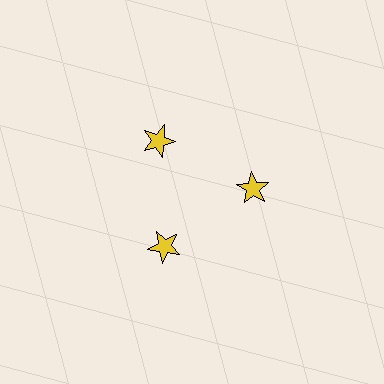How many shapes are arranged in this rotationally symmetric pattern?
There are 3 shapes, arranged in 3 groups of 1.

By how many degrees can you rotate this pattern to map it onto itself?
The pattern maps onto itself every 120 degrees of rotation.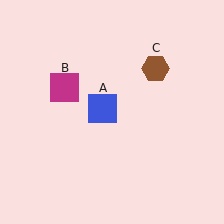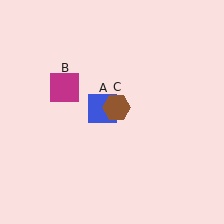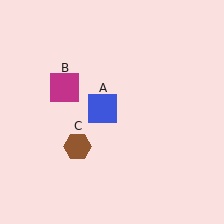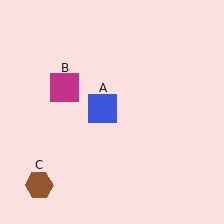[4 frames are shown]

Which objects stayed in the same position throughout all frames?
Blue square (object A) and magenta square (object B) remained stationary.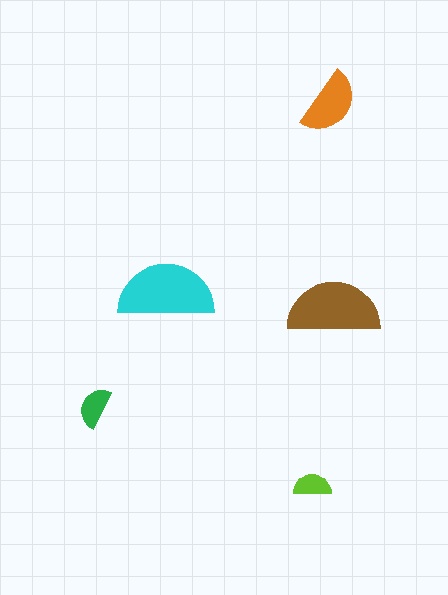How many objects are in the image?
There are 5 objects in the image.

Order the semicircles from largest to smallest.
the cyan one, the brown one, the orange one, the green one, the lime one.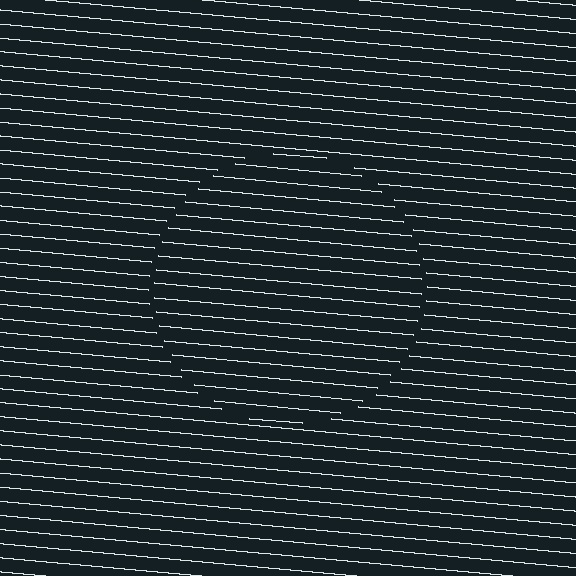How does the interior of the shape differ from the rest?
The interior of the shape contains the same grating, shifted by half a period — the contour is defined by the phase discontinuity where line-ends from the inner and outer gratings abut.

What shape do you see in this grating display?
An illusory circle. The interior of the shape contains the same grating, shifted by half a period — the contour is defined by the phase discontinuity where line-ends from the inner and outer gratings abut.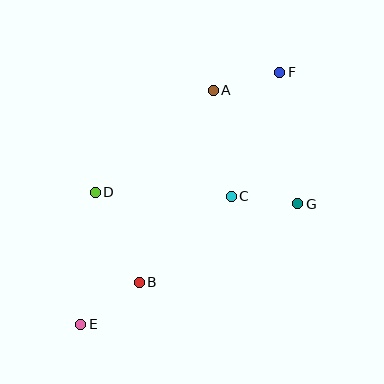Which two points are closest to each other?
Points C and G are closest to each other.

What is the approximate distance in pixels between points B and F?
The distance between B and F is approximately 253 pixels.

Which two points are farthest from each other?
Points E and F are farthest from each other.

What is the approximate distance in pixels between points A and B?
The distance between A and B is approximately 206 pixels.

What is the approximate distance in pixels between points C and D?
The distance between C and D is approximately 136 pixels.